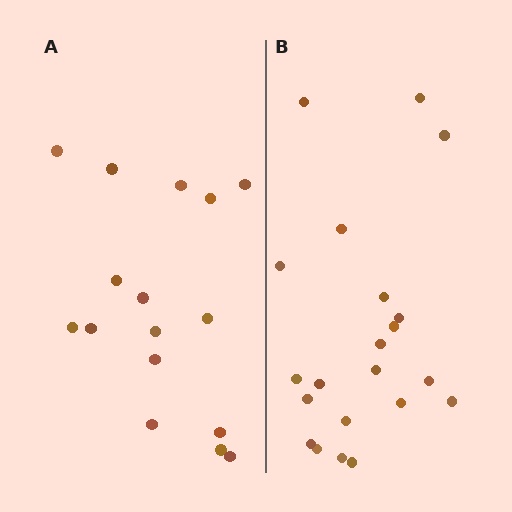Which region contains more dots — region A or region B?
Region B (the right region) has more dots.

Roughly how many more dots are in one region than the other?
Region B has about 5 more dots than region A.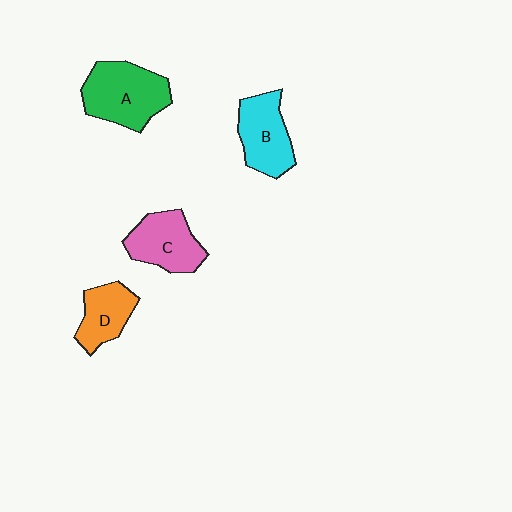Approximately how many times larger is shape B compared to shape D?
Approximately 1.3 times.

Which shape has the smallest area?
Shape D (orange).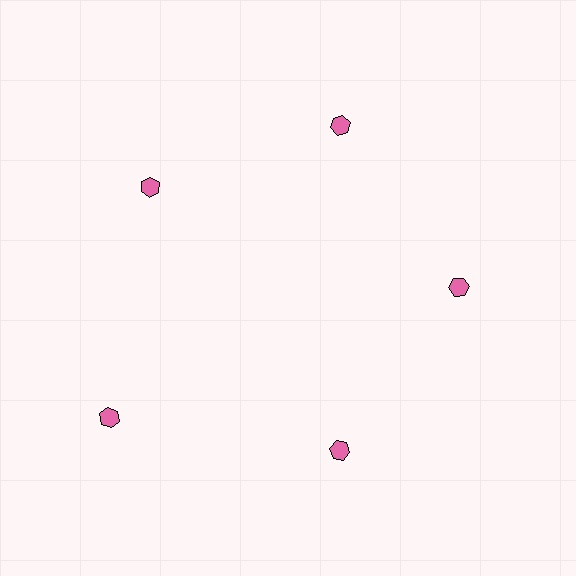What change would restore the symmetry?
The symmetry would be restored by moving it inward, back onto the ring so that all 5 hexagons sit at equal angles and equal distance from the center.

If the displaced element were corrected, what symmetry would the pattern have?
It would have 5-fold rotational symmetry — the pattern would map onto itself every 72 degrees.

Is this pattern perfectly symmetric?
No. The 5 pink hexagons are arranged in a ring, but one element near the 8 o'clock position is pushed outward from the center, breaking the 5-fold rotational symmetry.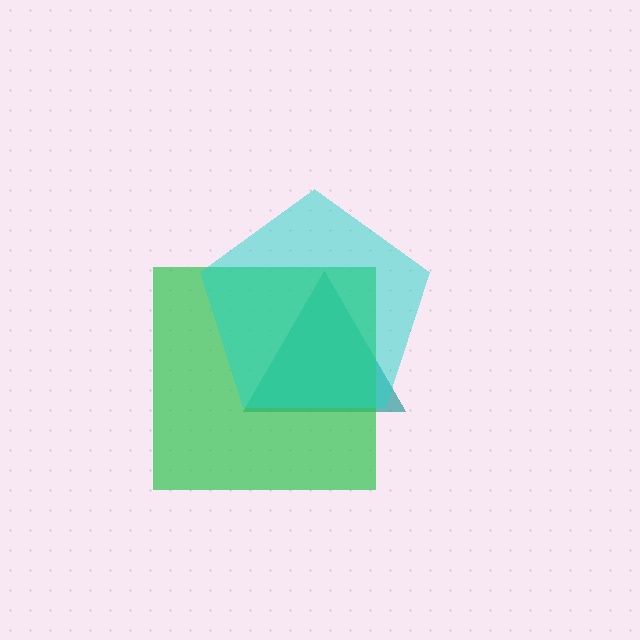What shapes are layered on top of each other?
The layered shapes are: a teal triangle, a green square, a cyan pentagon.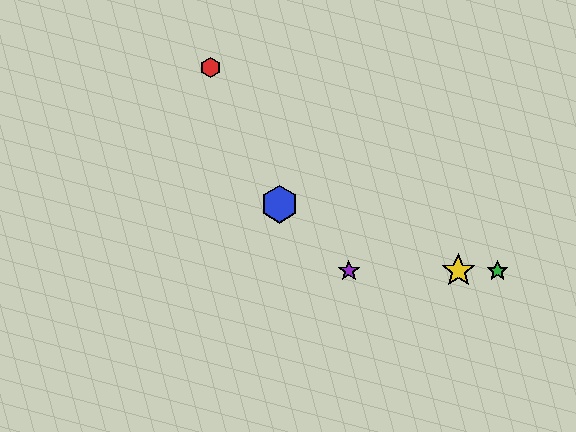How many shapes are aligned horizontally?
3 shapes (the green star, the yellow star, the purple star) are aligned horizontally.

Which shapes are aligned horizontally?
The green star, the yellow star, the purple star are aligned horizontally.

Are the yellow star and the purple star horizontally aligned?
Yes, both are at y≈271.